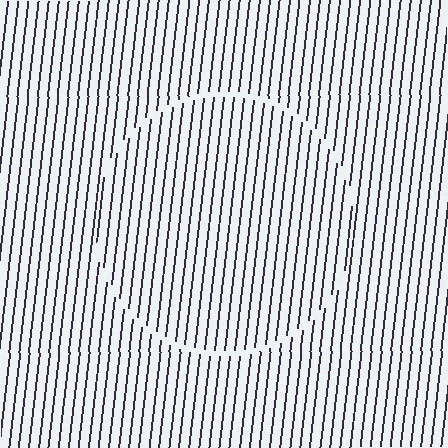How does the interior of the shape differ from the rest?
The interior of the shape contains the same grating, shifted by half a period — the contour is defined by the phase discontinuity where line-ends from the inner and outer gratings abut.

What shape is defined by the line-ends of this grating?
An illusory circle. The interior of the shape contains the same grating, shifted by half a period — the contour is defined by the phase discontinuity where line-ends from the inner and outer gratings abut.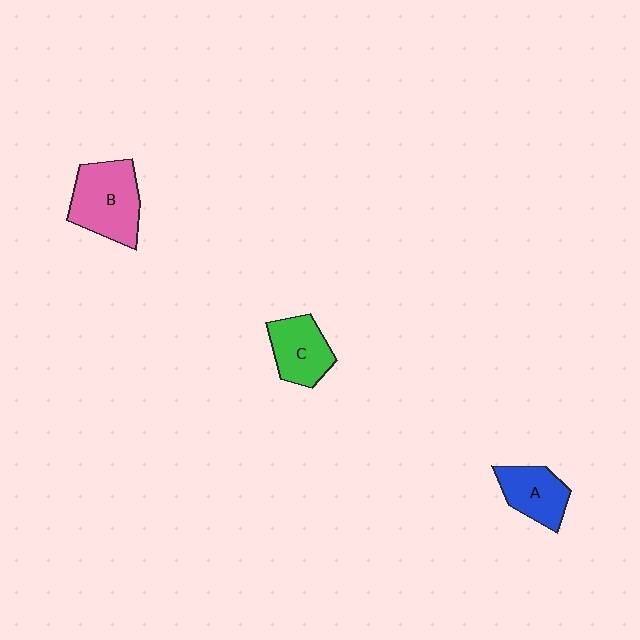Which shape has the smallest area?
Shape A (blue).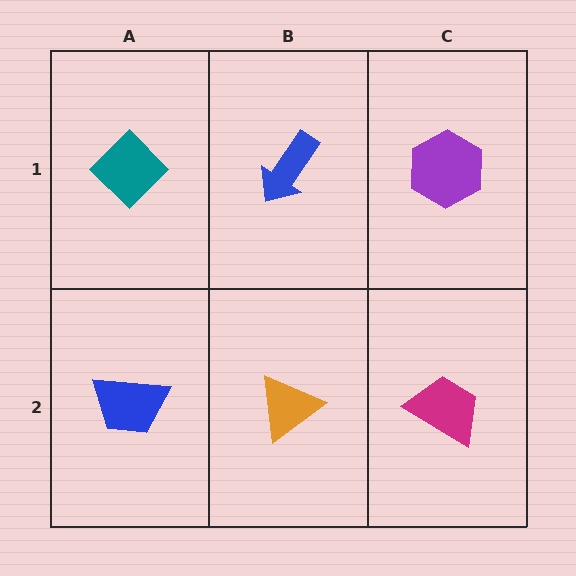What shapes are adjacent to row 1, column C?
A magenta trapezoid (row 2, column C), a blue arrow (row 1, column B).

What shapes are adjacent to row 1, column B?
An orange triangle (row 2, column B), a teal diamond (row 1, column A), a purple hexagon (row 1, column C).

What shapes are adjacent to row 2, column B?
A blue arrow (row 1, column B), a blue trapezoid (row 2, column A), a magenta trapezoid (row 2, column C).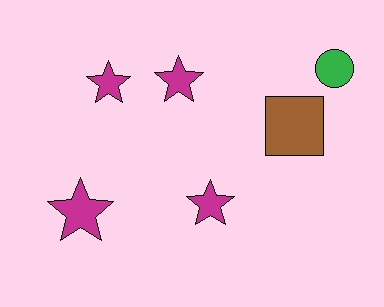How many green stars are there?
There are no green stars.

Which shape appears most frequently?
Star, with 4 objects.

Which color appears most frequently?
Magenta, with 4 objects.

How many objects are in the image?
There are 6 objects.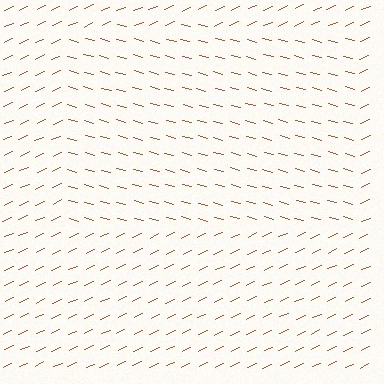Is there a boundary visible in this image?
Yes, there is a texture boundary formed by a change in line orientation.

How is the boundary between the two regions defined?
The boundary is defined purely by a change in line orientation (approximately 39 degrees difference). All lines are the same color and thickness.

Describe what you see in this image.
The image is filled with small brown line segments. A rectangle region in the image has lines oriented differently from the surrounding lines, creating a visible texture boundary.